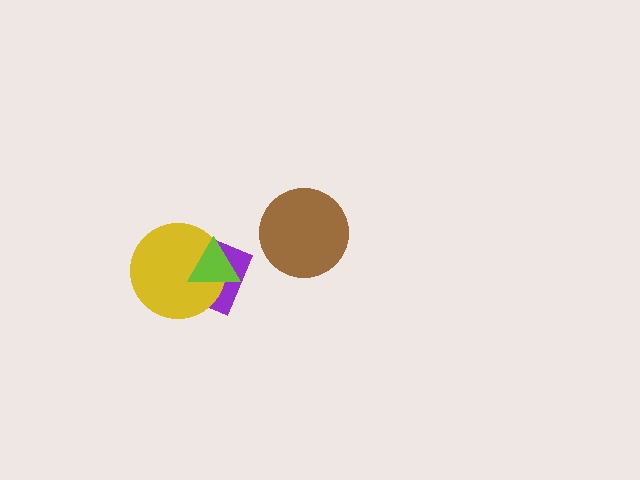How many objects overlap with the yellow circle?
2 objects overlap with the yellow circle.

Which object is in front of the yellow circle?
The lime triangle is in front of the yellow circle.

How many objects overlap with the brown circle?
0 objects overlap with the brown circle.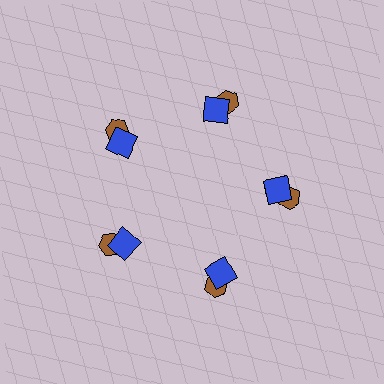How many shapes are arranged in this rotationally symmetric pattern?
There are 10 shapes, arranged in 5 groups of 2.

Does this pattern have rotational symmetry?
Yes, this pattern has 5-fold rotational symmetry. It looks the same after rotating 72 degrees around the center.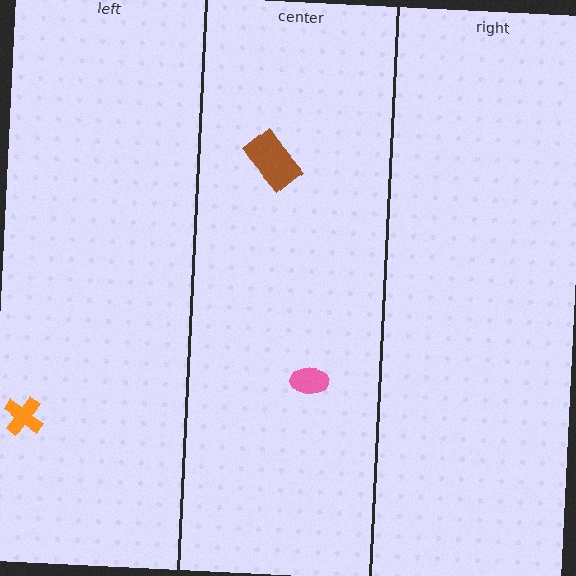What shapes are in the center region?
The brown rectangle, the pink ellipse.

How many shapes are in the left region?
1.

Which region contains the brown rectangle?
The center region.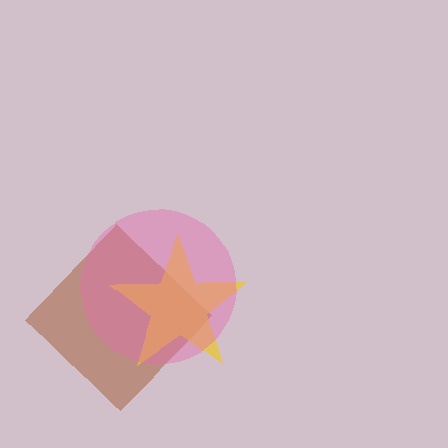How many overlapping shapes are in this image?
There are 3 overlapping shapes in the image.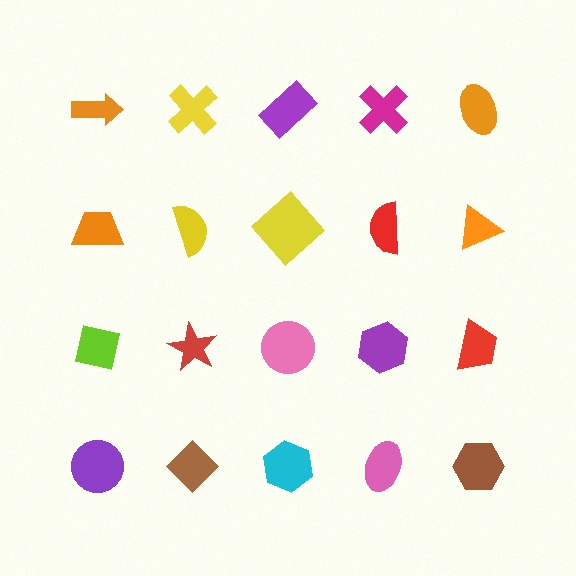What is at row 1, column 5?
An orange ellipse.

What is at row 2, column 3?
A yellow diamond.